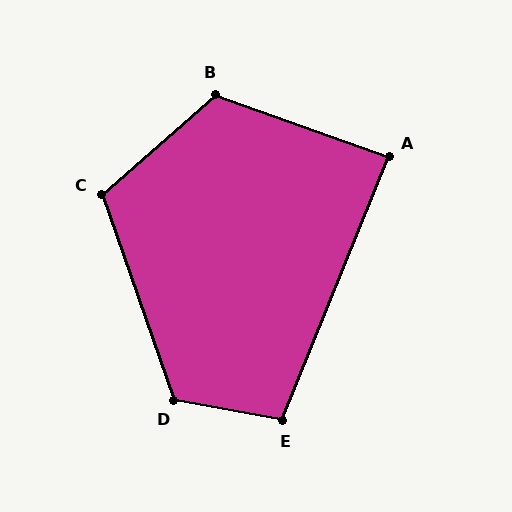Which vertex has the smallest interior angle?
A, at approximately 88 degrees.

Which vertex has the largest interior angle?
D, at approximately 119 degrees.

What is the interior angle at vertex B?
Approximately 119 degrees (obtuse).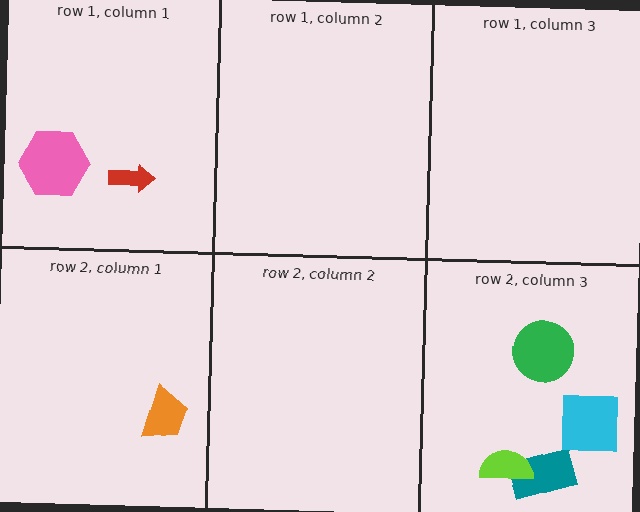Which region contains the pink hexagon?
The row 1, column 1 region.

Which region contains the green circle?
The row 2, column 3 region.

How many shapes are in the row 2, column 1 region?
1.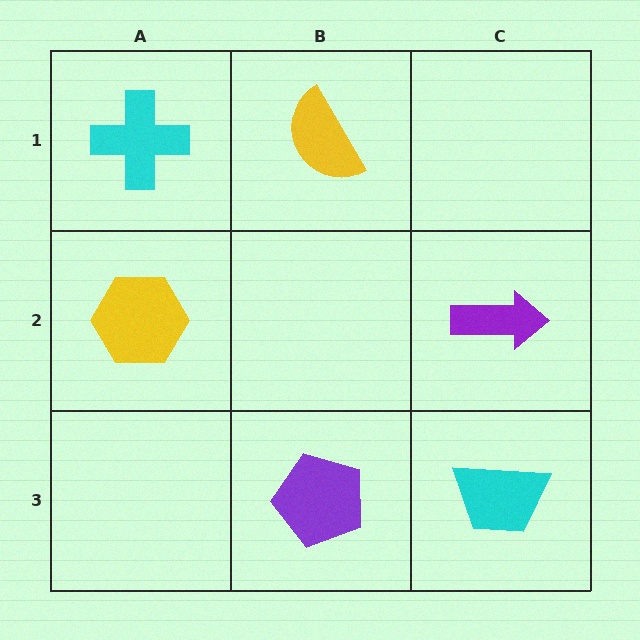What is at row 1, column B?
A yellow semicircle.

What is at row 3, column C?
A cyan trapezoid.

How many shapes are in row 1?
2 shapes.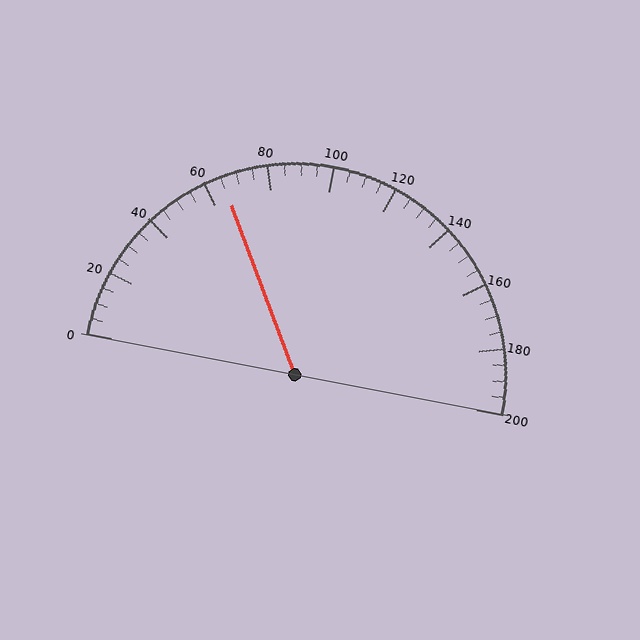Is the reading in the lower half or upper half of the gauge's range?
The reading is in the lower half of the range (0 to 200).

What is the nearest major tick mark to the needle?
The nearest major tick mark is 60.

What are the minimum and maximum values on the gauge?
The gauge ranges from 0 to 200.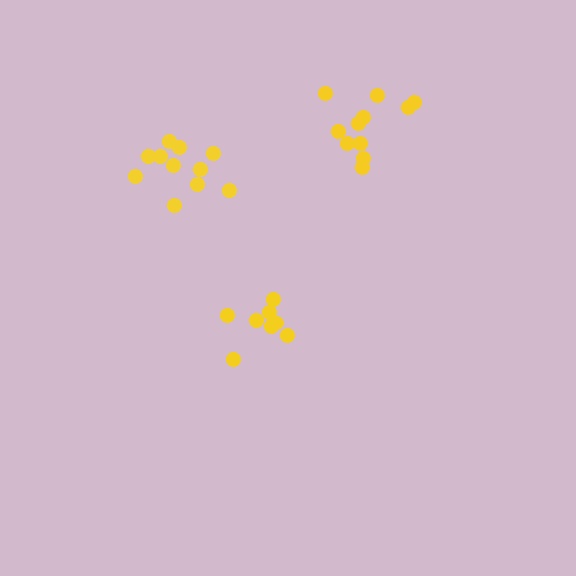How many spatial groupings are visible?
There are 3 spatial groupings.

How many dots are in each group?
Group 1: 11 dots, Group 2: 11 dots, Group 3: 8 dots (30 total).